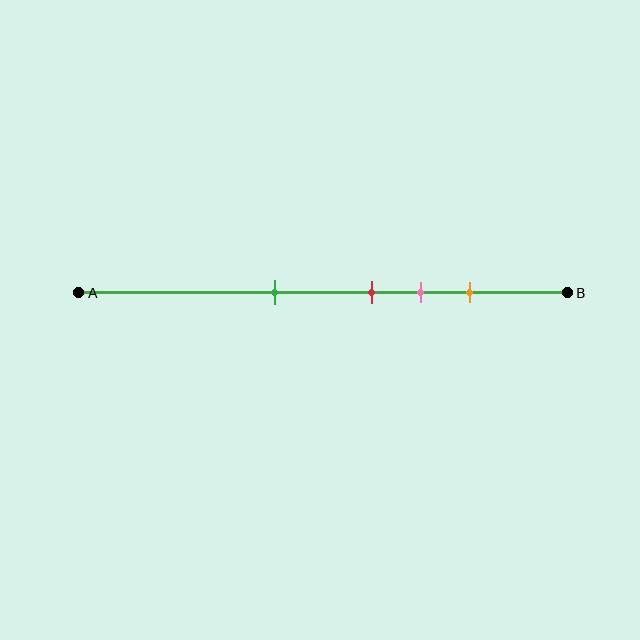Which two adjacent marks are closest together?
The red and pink marks are the closest adjacent pair.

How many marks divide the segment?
There are 4 marks dividing the segment.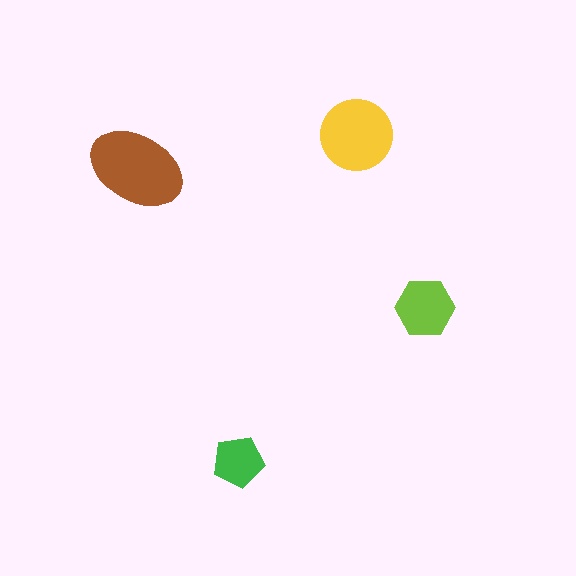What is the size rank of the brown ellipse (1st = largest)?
1st.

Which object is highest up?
The yellow circle is topmost.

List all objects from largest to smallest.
The brown ellipse, the yellow circle, the lime hexagon, the green pentagon.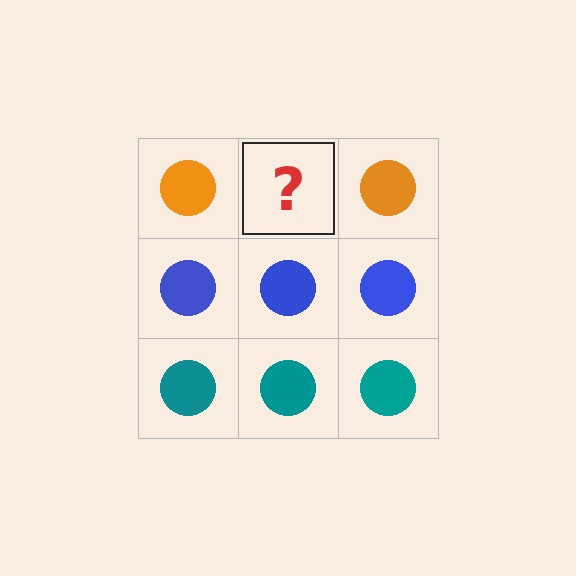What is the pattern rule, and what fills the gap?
The rule is that each row has a consistent color. The gap should be filled with an orange circle.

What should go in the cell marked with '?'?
The missing cell should contain an orange circle.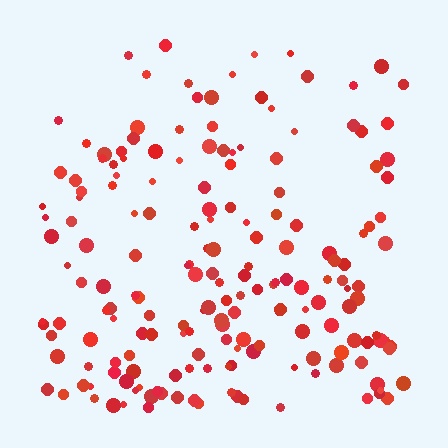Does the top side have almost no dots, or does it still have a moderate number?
Still a moderate number, just noticeably fewer than the bottom.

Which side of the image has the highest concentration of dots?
The bottom.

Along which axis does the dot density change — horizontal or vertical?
Vertical.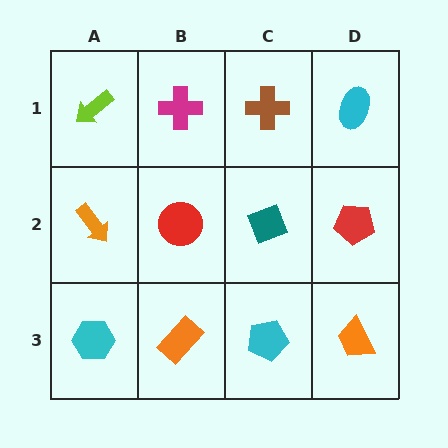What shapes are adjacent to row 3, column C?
A teal diamond (row 2, column C), an orange rectangle (row 3, column B), an orange trapezoid (row 3, column D).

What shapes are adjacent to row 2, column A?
A lime arrow (row 1, column A), a cyan hexagon (row 3, column A), a red circle (row 2, column B).